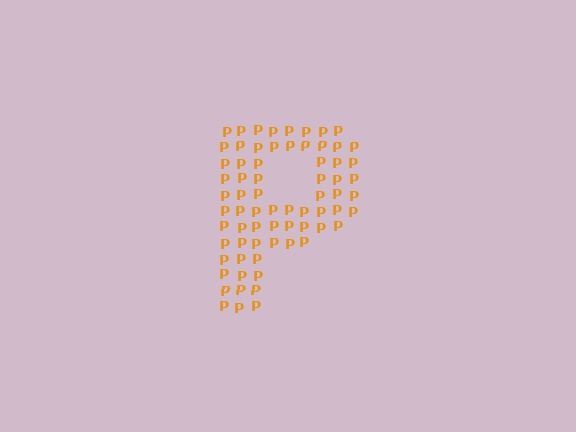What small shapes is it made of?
It is made of small letter P's.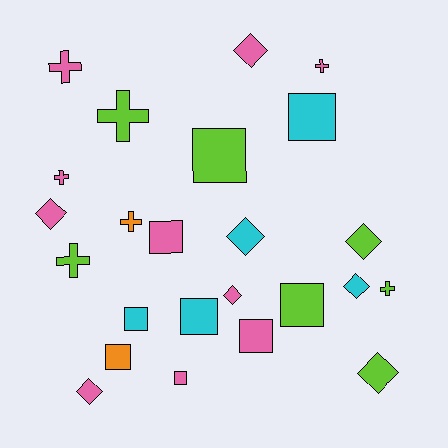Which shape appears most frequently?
Square, with 9 objects.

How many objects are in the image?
There are 24 objects.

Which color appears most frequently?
Pink, with 10 objects.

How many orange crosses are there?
There is 1 orange cross.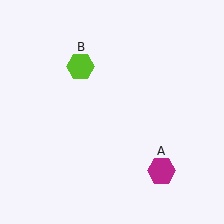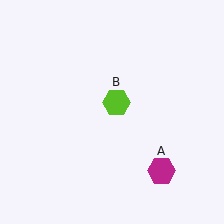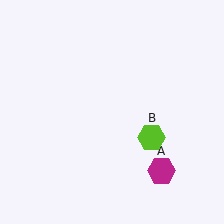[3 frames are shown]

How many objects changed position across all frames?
1 object changed position: lime hexagon (object B).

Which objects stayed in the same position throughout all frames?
Magenta hexagon (object A) remained stationary.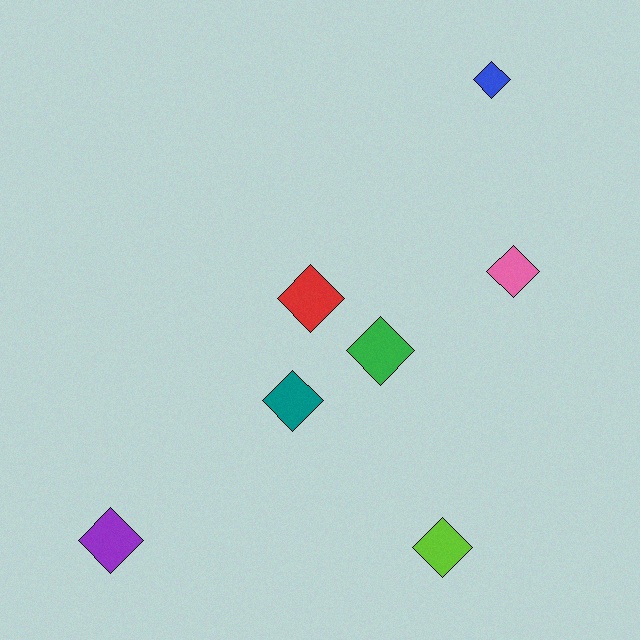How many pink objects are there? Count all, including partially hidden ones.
There is 1 pink object.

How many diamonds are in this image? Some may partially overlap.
There are 7 diamonds.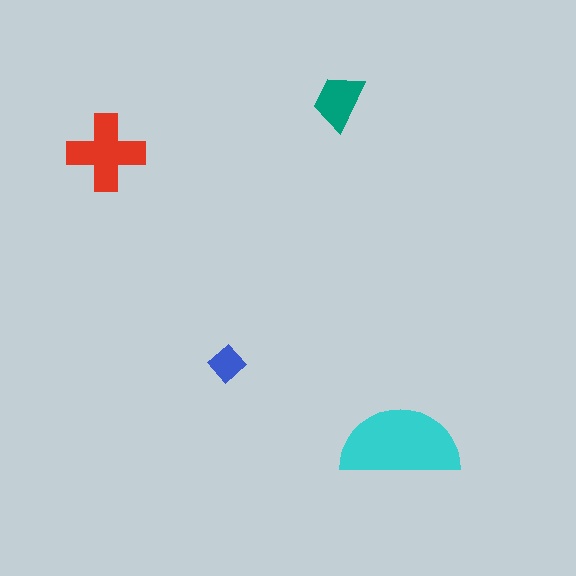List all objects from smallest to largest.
The blue diamond, the teal trapezoid, the red cross, the cyan semicircle.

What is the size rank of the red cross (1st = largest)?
2nd.